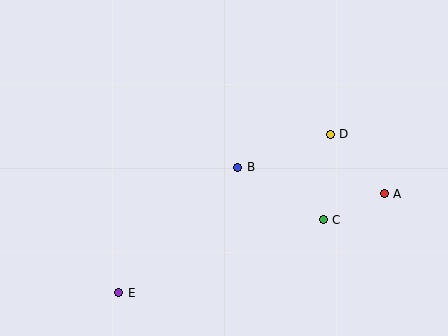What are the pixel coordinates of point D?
Point D is at (330, 134).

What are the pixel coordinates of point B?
Point B is at (238, 167).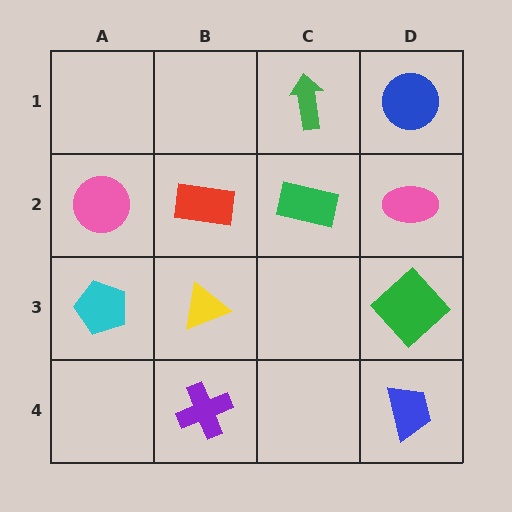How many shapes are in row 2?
4 shapes.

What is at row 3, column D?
A green diamond.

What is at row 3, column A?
A cyan pentagon.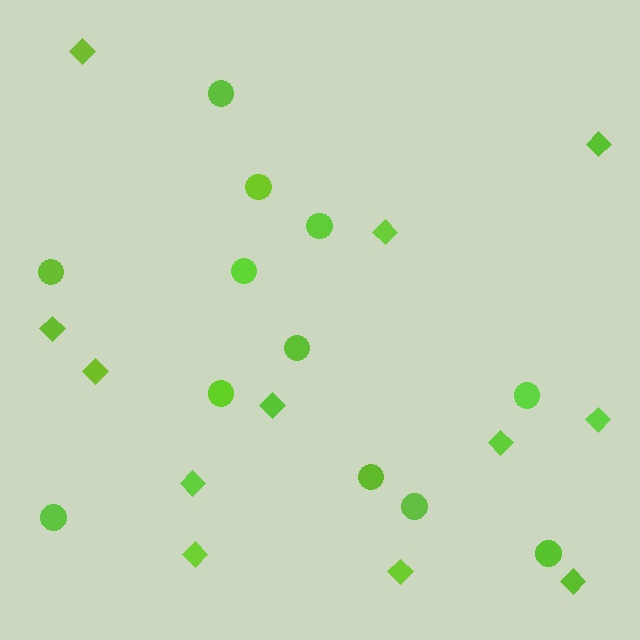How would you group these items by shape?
There are 2 groups: one group of diamonds (12) and one group of circles (12).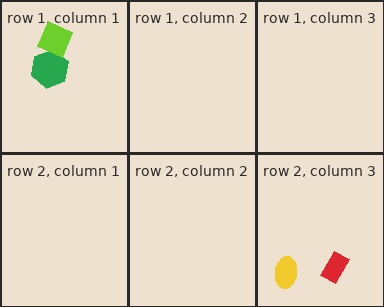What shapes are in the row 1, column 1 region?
The green hexagon, the lime diamond.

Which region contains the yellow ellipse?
The row 2, column 3 region.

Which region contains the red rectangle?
The row 2, column 3 region.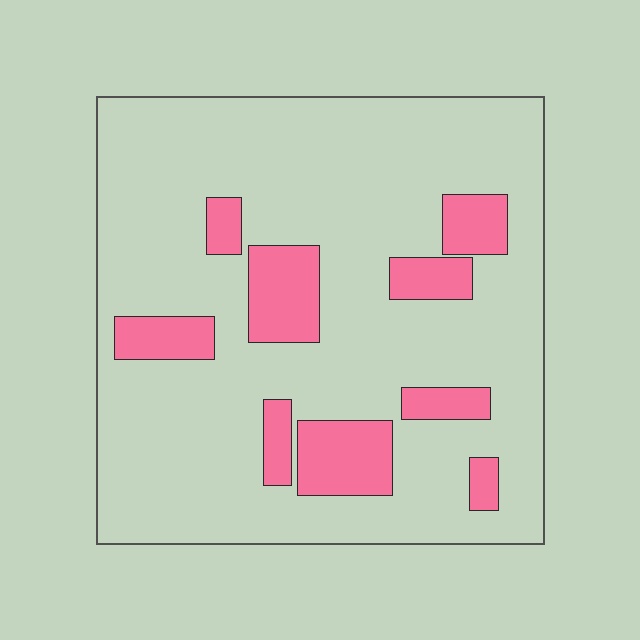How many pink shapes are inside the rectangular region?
9.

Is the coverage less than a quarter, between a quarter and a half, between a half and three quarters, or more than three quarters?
Less than a quarter.